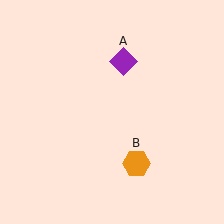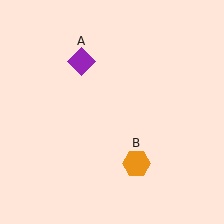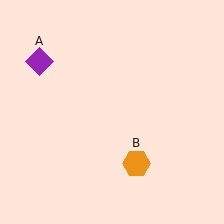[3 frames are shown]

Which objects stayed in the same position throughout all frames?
Orange hexagon (object B) remained stationary.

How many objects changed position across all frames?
1 object changed position: purple diamond (object A).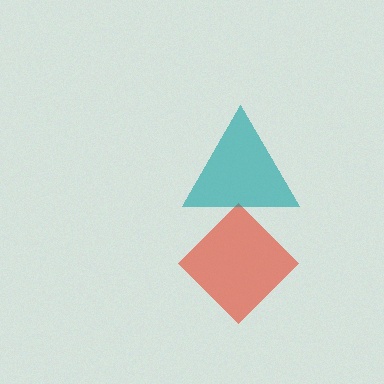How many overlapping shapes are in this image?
There are 2 overlapping shapes in the image.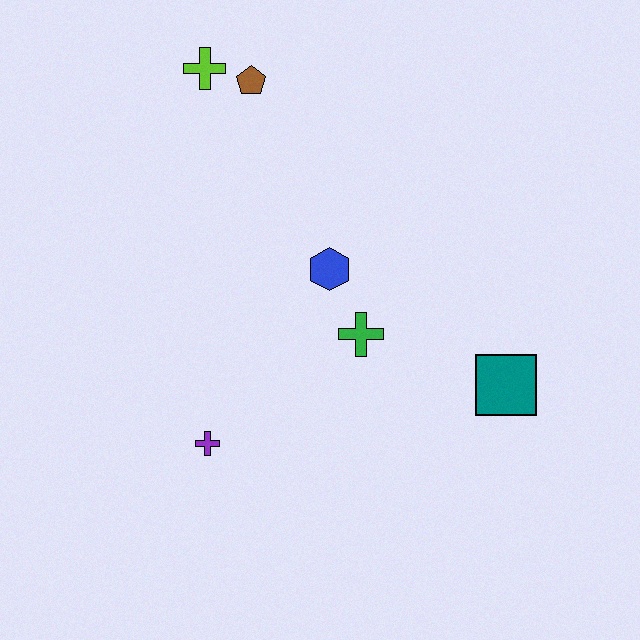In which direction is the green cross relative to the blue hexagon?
The green cross is below the blue hexagon.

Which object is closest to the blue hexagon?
The green cross is closest to the blue hexagon.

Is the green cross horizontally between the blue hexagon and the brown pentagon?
No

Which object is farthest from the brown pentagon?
The teal square is farthest from the brown pentagon.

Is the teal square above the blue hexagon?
No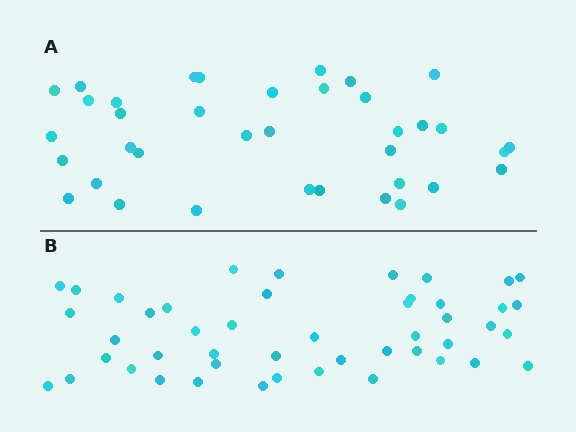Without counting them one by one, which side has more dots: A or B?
Region B (the bottom region) has more dots.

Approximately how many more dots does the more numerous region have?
Region B has roughly 10 or so more dots than region A.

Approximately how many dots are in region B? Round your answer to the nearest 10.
About 50 dots. (The exact count is 47, which rounds to 50.)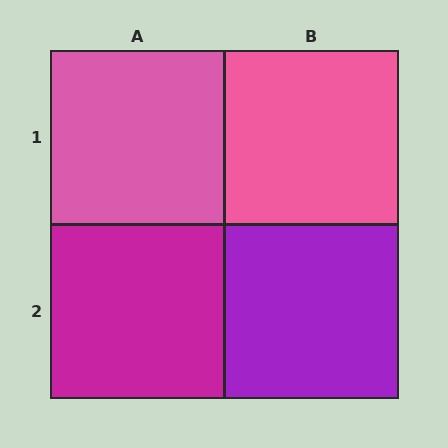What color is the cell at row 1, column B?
Pink.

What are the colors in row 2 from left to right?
Magenta, purple.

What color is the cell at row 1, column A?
Pink.